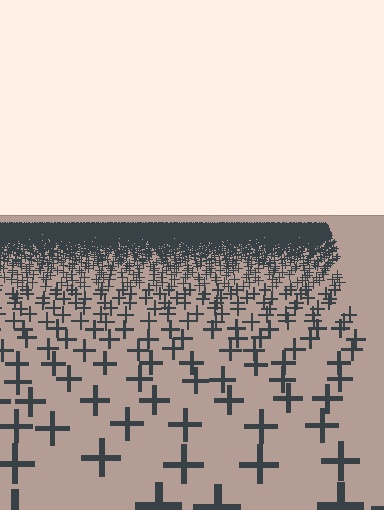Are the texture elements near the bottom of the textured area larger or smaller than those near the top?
Larger. Near the bottom, elements are closer to the viewer and appear at a bigger on-screen size.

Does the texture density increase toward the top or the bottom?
Density increases toward the top.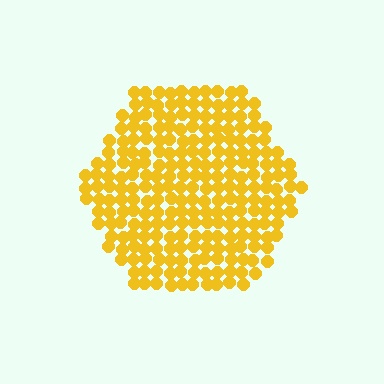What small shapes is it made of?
It is made of small circles.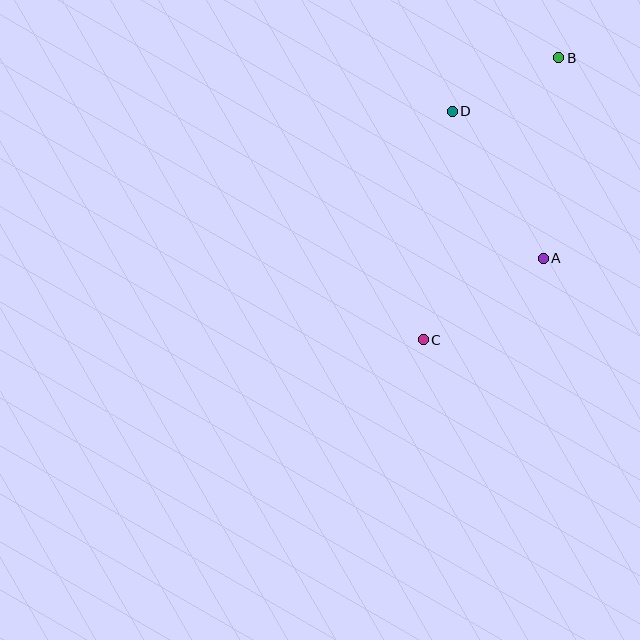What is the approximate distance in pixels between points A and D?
The distance between A and D is approximately 173 pixels.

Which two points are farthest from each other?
Points B and C are farthest from each other.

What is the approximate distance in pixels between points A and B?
The distance between A and B is approximately 201 pixels.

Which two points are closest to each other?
Points B and D are closest to each other.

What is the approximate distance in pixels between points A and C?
The distance between A and C is approximately 145 pixels.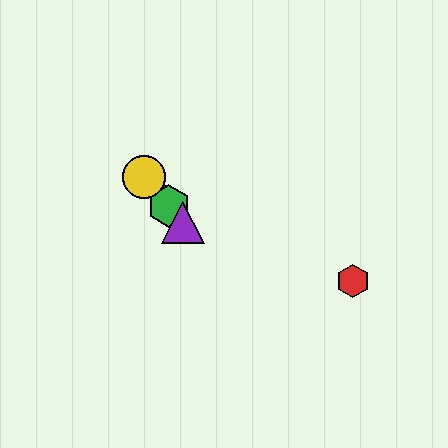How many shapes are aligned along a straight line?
4 shapes (the blue hexagon, the green hexagon, the yellow circle, the purple triangle) are aligned along a straight line.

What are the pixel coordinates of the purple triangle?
The purple triangle is at (183, 223).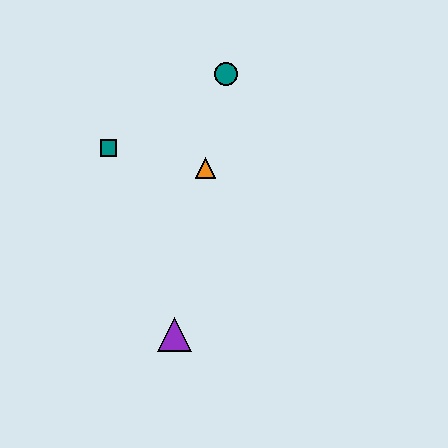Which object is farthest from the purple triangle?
The teal circle is farthest from the purple triangle.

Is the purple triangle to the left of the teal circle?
Yes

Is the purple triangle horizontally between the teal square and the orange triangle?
Yes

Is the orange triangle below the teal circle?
Yes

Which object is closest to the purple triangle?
The orange triangle is closest to the purple triangle.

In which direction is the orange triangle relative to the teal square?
The orange triangle is to the right of the teal square.